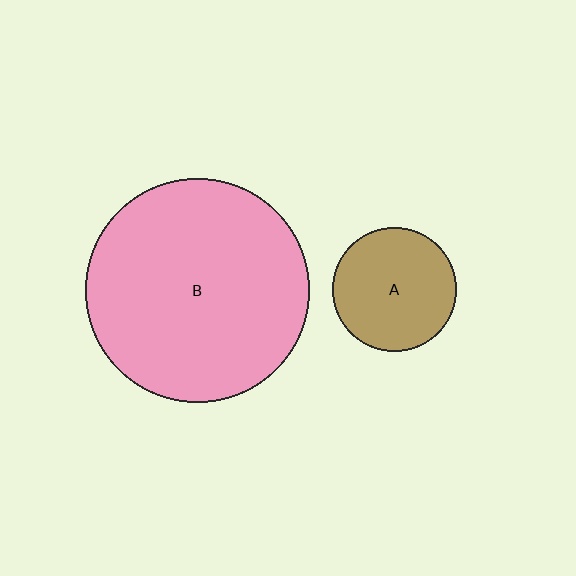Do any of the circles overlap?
No, none of the circles overlap.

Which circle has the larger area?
Circle B (pink).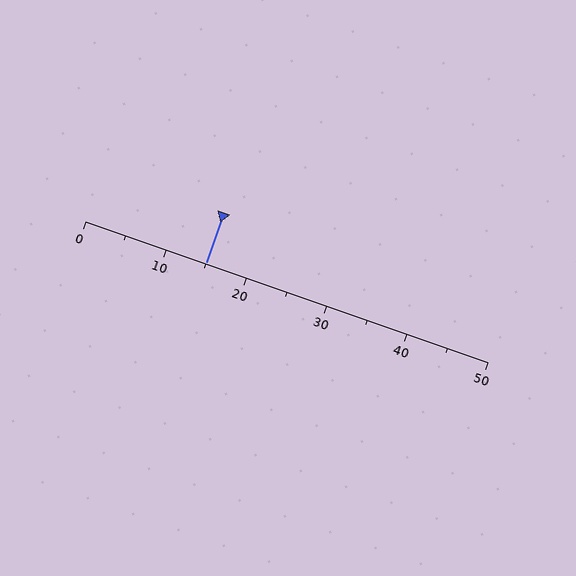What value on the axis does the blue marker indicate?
The marker indicates approximately 15.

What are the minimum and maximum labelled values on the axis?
The axis runs from 0 to 50.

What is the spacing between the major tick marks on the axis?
The major ticks are spaced 10 apart.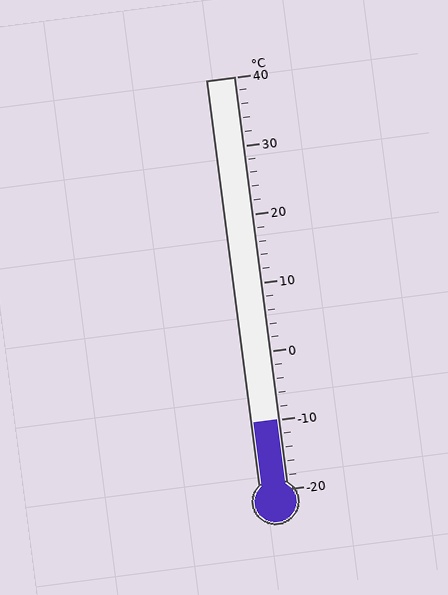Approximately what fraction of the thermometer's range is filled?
The thermometer is filled to approximately 15% of its range.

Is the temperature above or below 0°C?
The temperature is below 0°C.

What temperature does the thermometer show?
The thermometer shows approximately -10°C.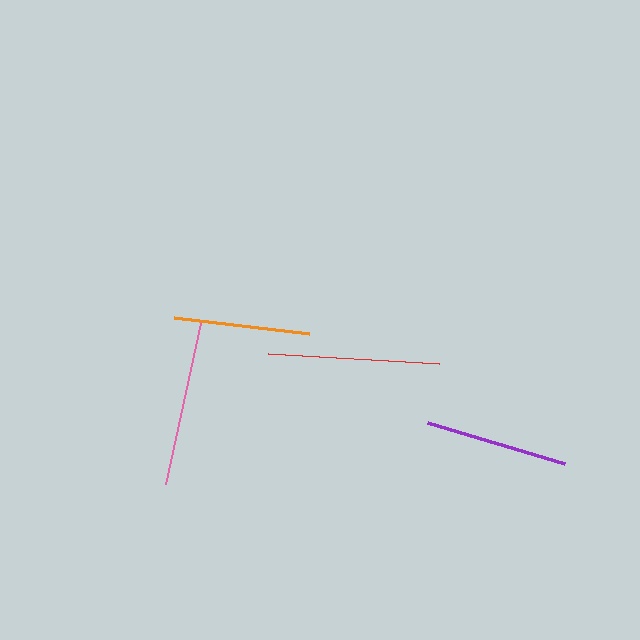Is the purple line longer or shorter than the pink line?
The pink line is longer than the purple line.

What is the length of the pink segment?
The pink segment is approximately 165 pixels long.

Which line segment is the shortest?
The orange line is the shortest at approximately 136 pixels.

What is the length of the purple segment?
The purple segment is approximately 143 pixels long.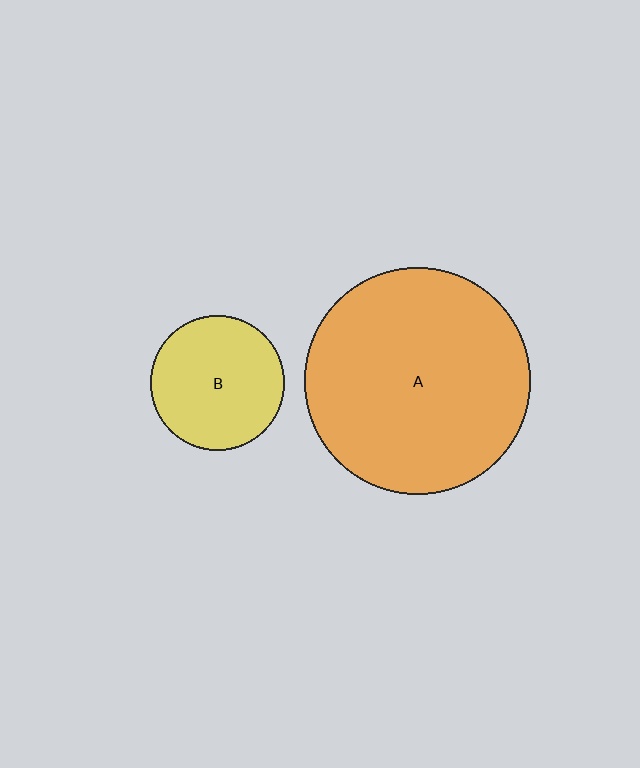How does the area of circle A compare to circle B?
Approximately 2.8 times.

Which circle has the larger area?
Circle A (orange).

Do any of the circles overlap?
No, none of the circles overlap.